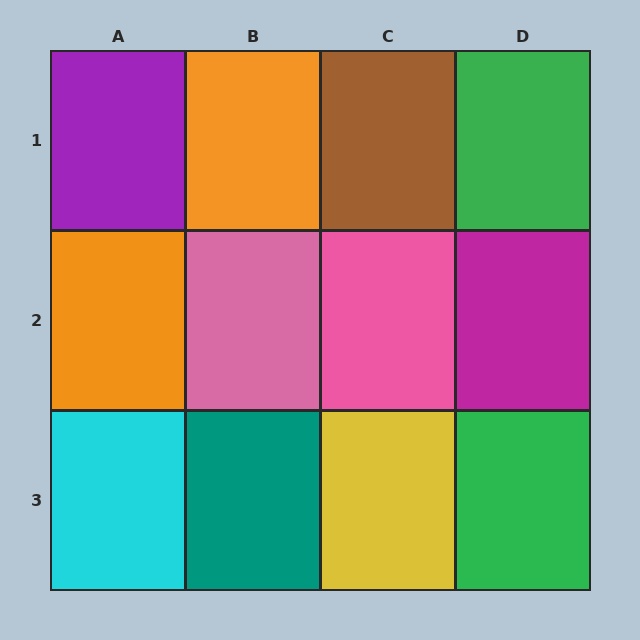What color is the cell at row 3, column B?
Teal.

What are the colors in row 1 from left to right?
Purple, orange, brown, green.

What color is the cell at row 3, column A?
Cyan.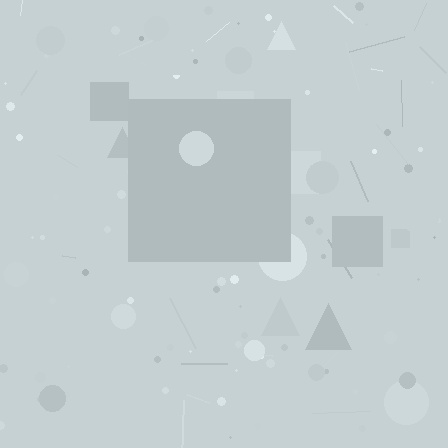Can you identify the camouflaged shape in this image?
The camouflaged shape is a square.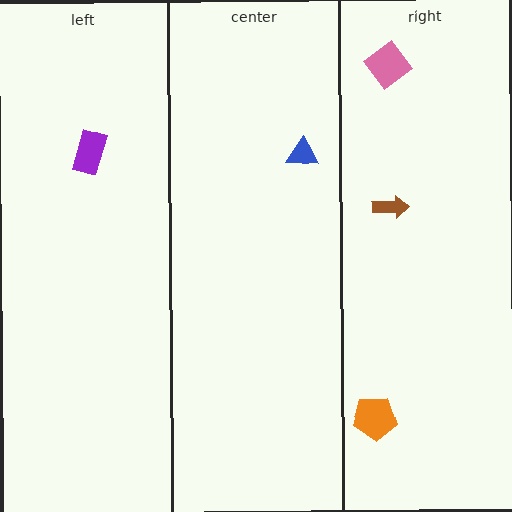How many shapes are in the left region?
1.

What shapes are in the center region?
The blue triangle.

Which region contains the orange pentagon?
The right region.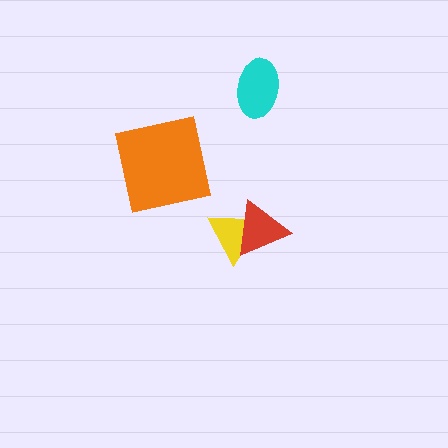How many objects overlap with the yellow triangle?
1 object overlaps with the yellow triangle.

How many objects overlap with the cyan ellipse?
0 objects overlap with the cyan ellipse.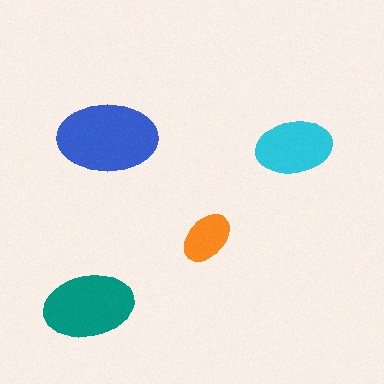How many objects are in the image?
There are 4 objects in the image.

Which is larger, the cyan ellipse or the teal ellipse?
The teal one.